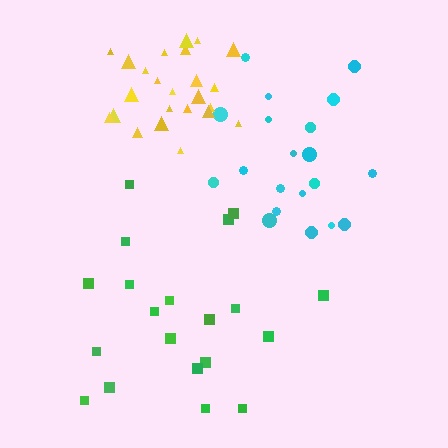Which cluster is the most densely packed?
Yellow.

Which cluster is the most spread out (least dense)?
Green.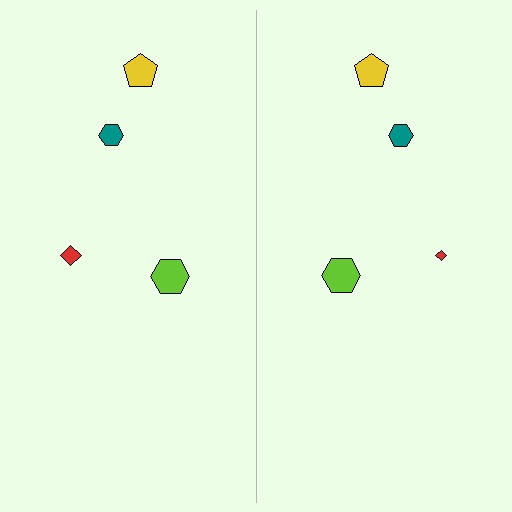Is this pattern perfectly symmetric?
No, the pattern is not perfectly symmetric. The red diamond on the right side has a different size than its mirror counterpart.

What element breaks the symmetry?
The red diamond on the right side has a different size than its mirror counterpart.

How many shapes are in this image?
There are 8 shapes in this image.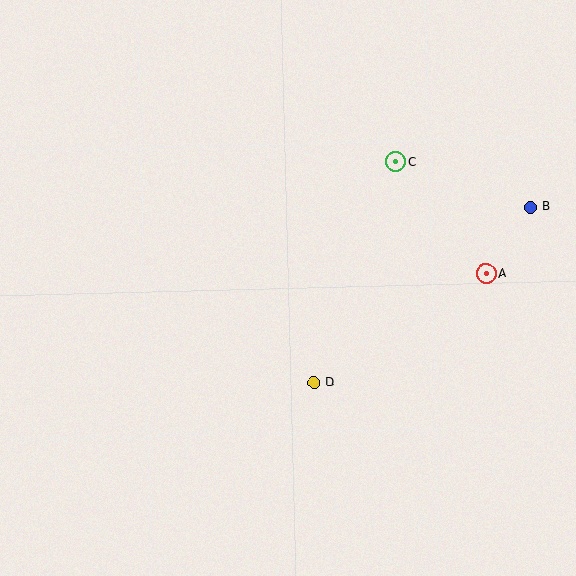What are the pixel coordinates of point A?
Point A is at (486, 273).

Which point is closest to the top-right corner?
Point B is closest to the top-right corner.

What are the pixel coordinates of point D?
Point D is at (314, 383).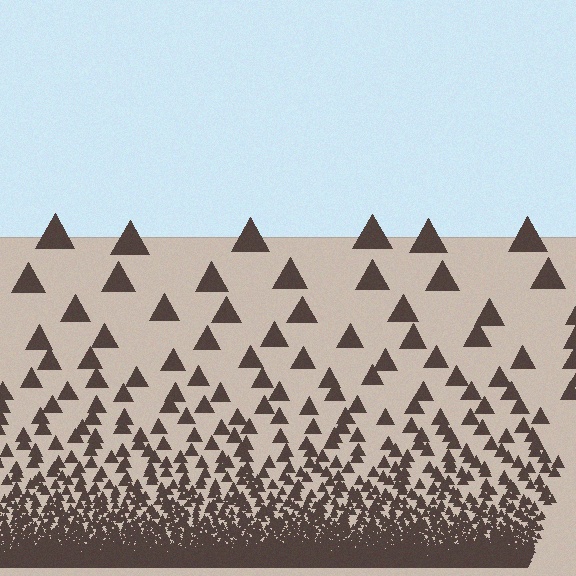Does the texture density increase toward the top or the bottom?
Density increases toward the bottom.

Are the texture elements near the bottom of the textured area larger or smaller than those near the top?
Smaller. The gradient is inverted — elements near the bottom are smaller and denser.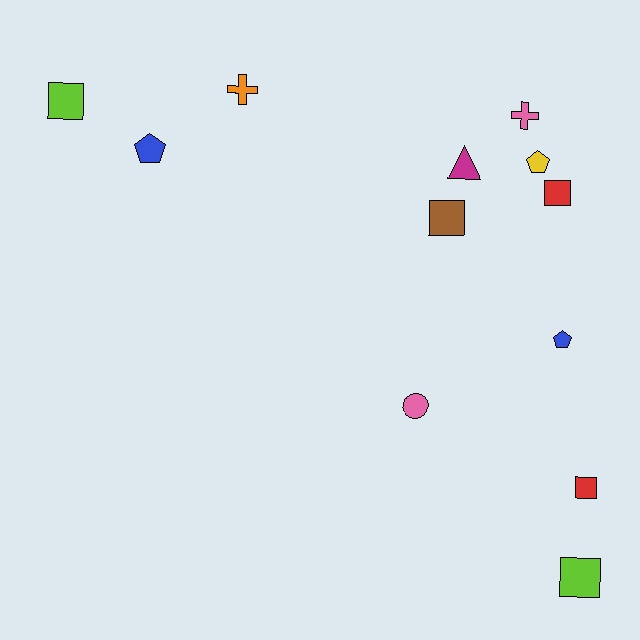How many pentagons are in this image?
There are 3 pentagons.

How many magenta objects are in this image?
There is 1 magenta object.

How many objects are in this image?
There are 12 objects.